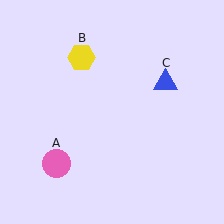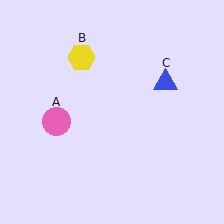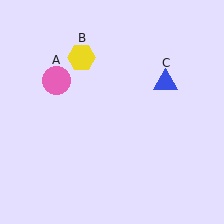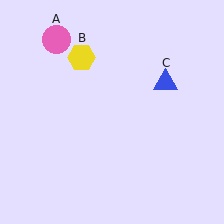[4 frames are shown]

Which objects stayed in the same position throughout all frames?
Yellow hexagon (object B) and blue triangle (object C) remained stationary.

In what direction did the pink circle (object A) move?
The pink circle (object A) moved up.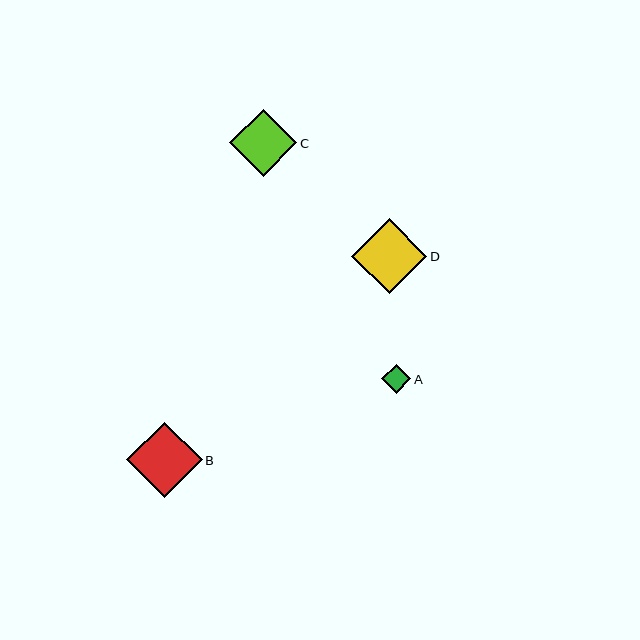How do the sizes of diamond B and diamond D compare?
Diamond B and diamond D are approximately the same size.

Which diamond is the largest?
Diamond B is the largest with a size of approximately 76 pixels.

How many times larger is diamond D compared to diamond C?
Diamond D is approximately 1.1 times the size of diamond C.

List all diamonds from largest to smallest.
From largest to smallest: B, D, C, A.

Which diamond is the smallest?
Diamond A is the smallest with a size of approximately 29 pixels.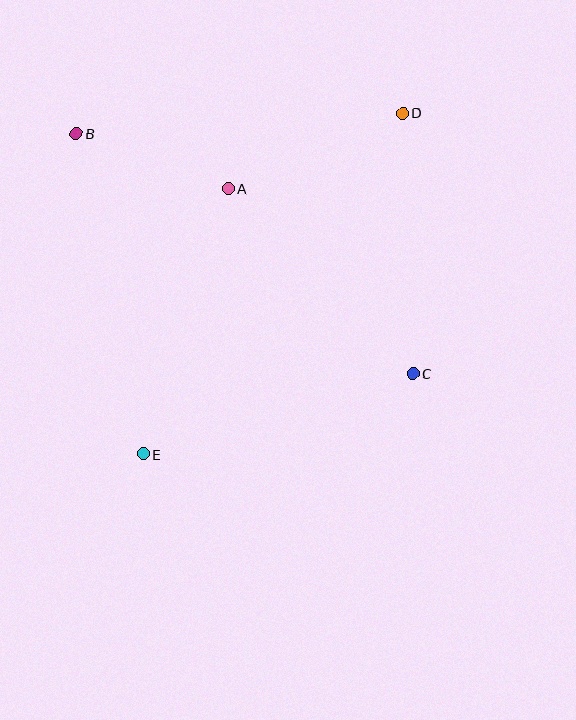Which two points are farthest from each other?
Points D and E are farthest from each other.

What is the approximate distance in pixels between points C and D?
The distance between C and D is approximately 260 pixels.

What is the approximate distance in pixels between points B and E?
The distance between B and E is approximately 327 pixels.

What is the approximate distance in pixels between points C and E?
The distance between C and E is approximately 282 pixels.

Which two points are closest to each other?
Points A and B are closest to each other.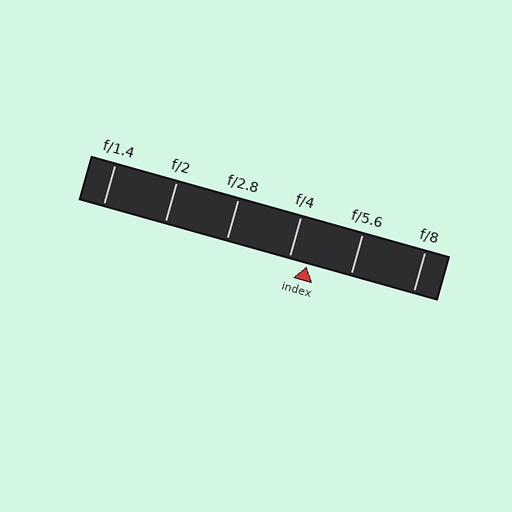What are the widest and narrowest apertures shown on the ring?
The widest aperture shown is f/1.4 and the narrowest is f/8.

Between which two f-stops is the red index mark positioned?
The index mark is between f/4 and f/5.6.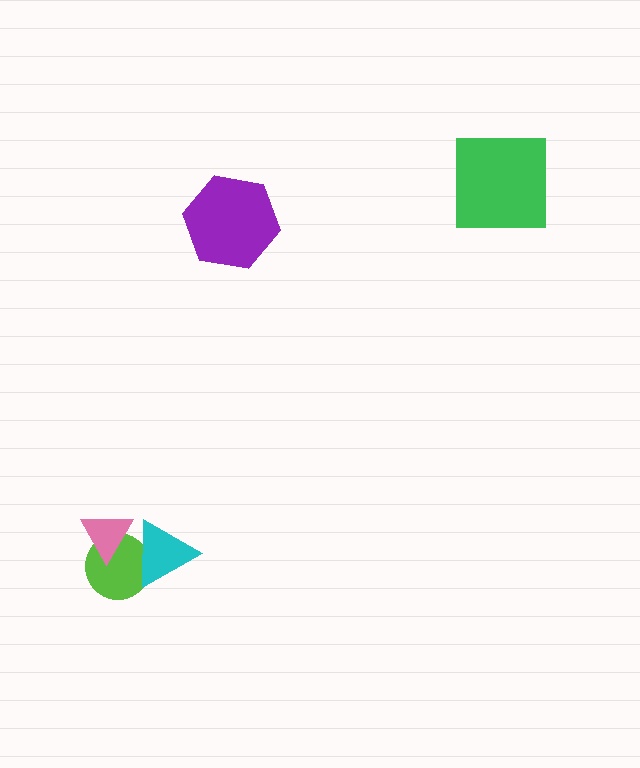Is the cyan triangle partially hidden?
No, no other shape covers it.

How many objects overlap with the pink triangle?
2 objects overlap with the pink triangle.